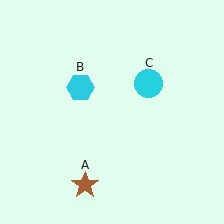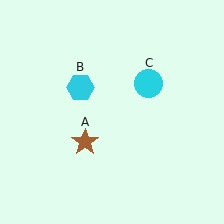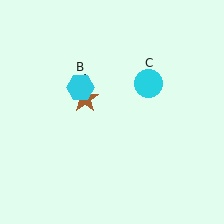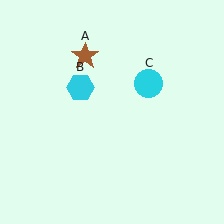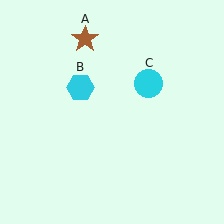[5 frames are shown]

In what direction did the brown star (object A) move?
The brown star (object A) moved up.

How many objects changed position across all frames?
1 object changed position: brown star (object A).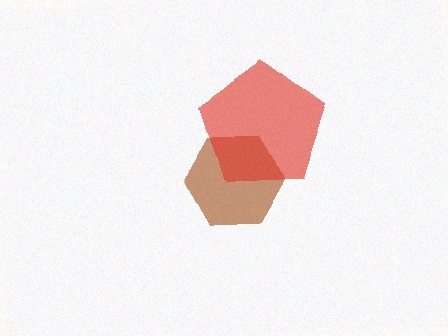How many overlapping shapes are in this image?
There are 2 overlapping shapes in the image.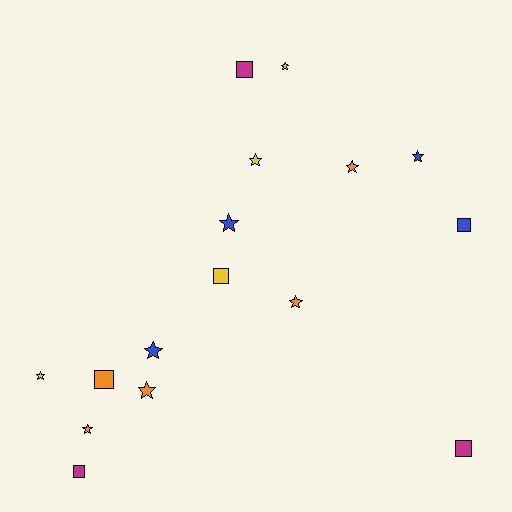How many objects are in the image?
There are 16 objects.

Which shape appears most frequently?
Star, with 10 objects.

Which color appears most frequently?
Orange, with 5 objects.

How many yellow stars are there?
There are 3 yellow stars.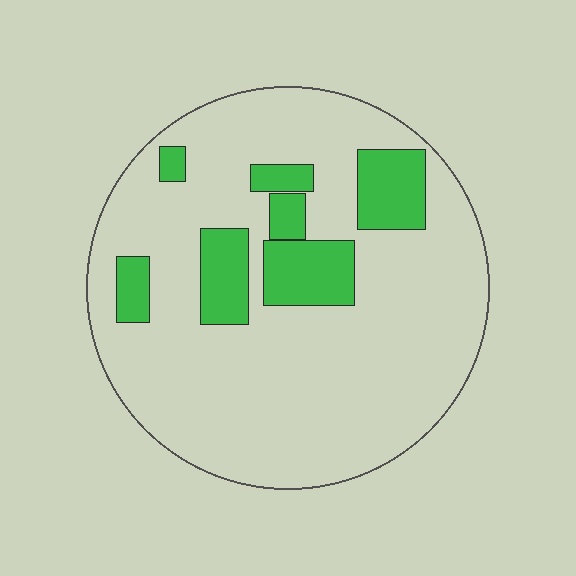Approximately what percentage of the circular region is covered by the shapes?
Approximately 20%.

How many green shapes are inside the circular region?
7.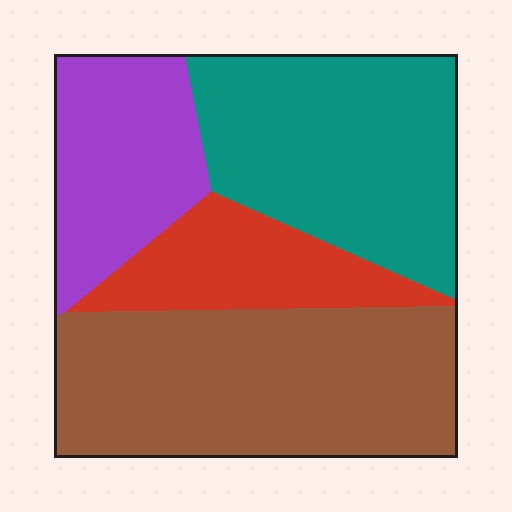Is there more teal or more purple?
Teal.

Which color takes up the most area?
Brown, at roughly 35%.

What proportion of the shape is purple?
Purple covers about 20% of the shape.